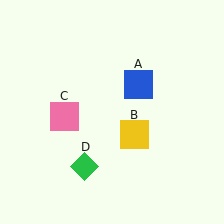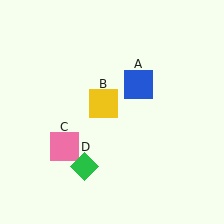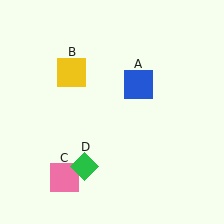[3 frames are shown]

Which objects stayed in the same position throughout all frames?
Blue square (object A) and green diamond (object D) remained stationary.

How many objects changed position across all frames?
2 objects changed position: yellow square (object B), pink square (object C).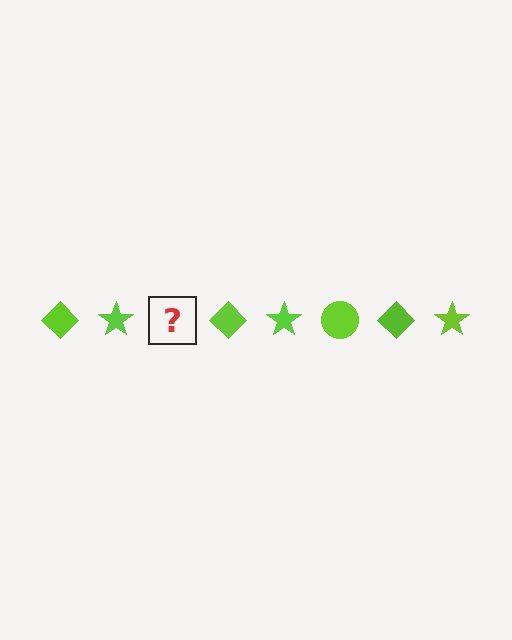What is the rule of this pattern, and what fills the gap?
The rule is that the pattern cycles through diamond, star, circle shapes in lime. The gap should be filled with a lime circle.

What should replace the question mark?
The question mark should be replaced with a lime circle.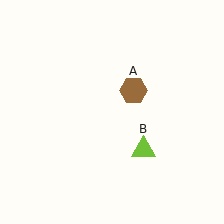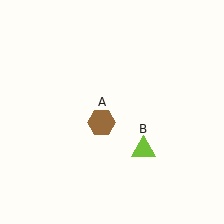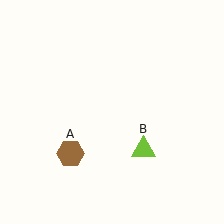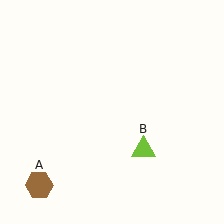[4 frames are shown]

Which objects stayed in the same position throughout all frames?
Lime triangle (object B) remained stationary.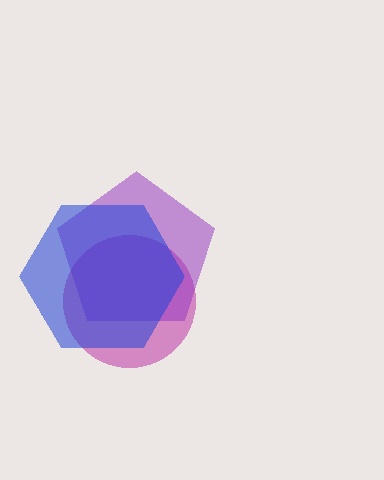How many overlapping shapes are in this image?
There are 3 overlapping shapes in the image.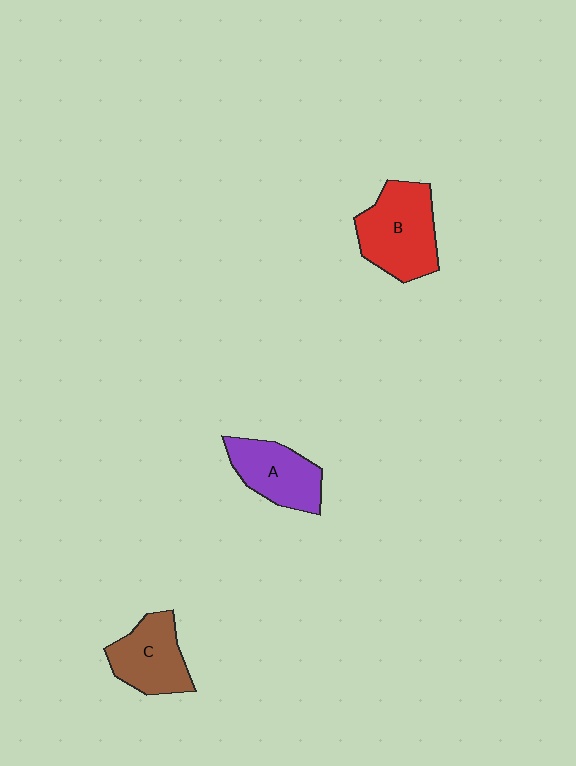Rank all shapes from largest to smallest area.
From largest to smallest: B (red), C (brown), A (purple).